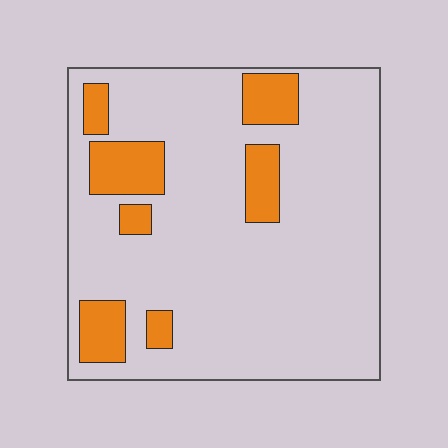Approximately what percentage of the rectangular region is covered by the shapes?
Approximately 15%.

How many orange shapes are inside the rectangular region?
7.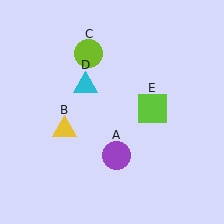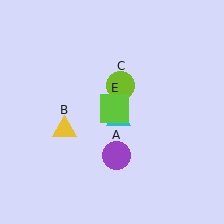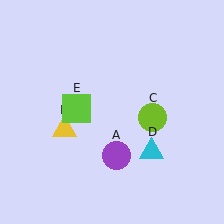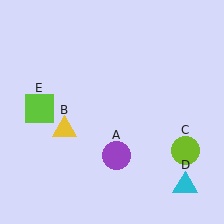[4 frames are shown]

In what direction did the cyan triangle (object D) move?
The cyan triangle (object D) moved down and to the right.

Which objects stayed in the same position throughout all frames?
Purple circle (object A) and yellow triangle (object B) remained stationary.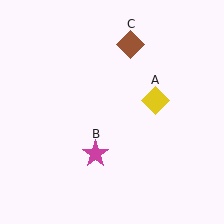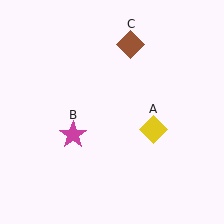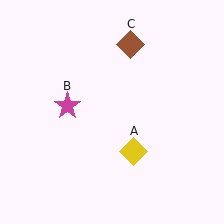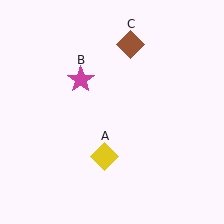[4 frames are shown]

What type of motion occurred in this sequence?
The yellow diamond (object A), magenta star (object B) rotated clockwise around the center of the scene.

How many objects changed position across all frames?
2 objects changed position: yellow diamond (object A), magenta star (object B).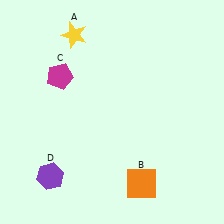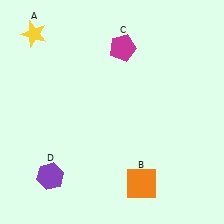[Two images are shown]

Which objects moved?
The objects that moved are: the yellow star (A), the magenta pentagon (C).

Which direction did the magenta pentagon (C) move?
The magenta pentagon (C) moved right.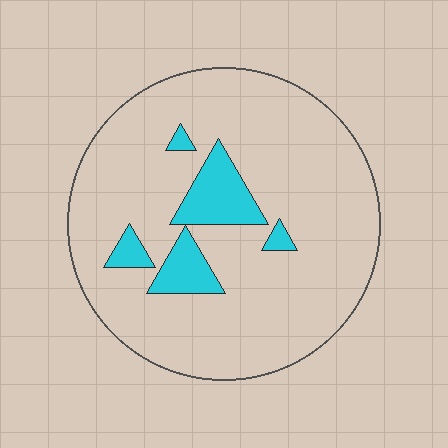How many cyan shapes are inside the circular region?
5.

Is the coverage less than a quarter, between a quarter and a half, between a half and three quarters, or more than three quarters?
Less than a quarter.